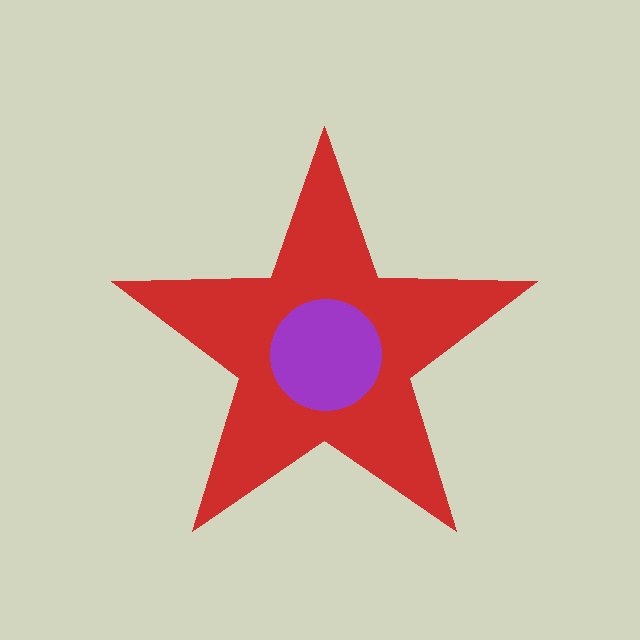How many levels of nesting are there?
2.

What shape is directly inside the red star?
The purple circle.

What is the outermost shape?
The red star.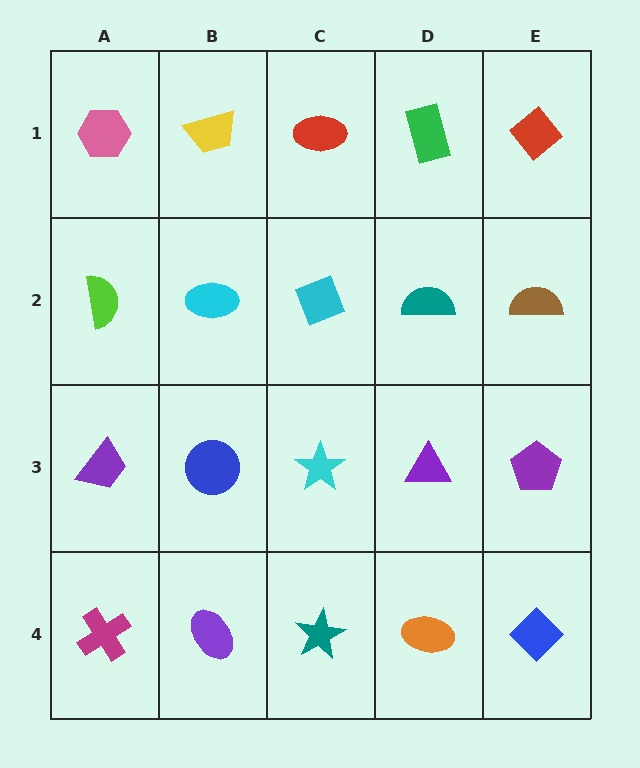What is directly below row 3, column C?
A teal star.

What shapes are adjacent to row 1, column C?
A cyan diamond (row 2, column C), a yellow trapezoid (row 1, column B), a green rectangle (row 1, column D).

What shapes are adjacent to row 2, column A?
A pink hexagon (row 1, column A), a purple trapezoid (row 3, column A), a cyan ellipse (row 2, column B).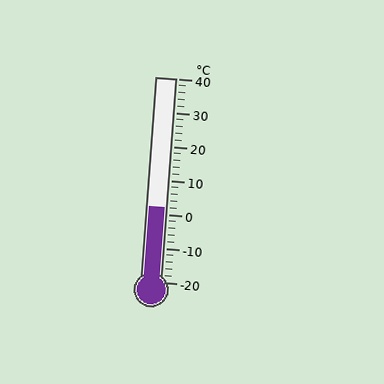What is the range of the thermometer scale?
The thermometer scale ranges from -20°C to 40°C.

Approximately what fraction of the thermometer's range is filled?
The thermometer is filled to approximately 35% of its range.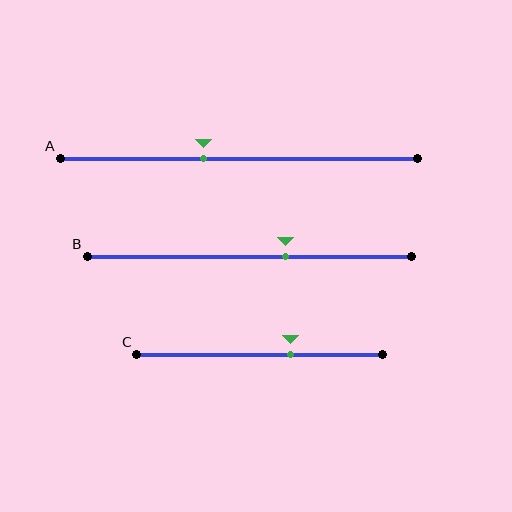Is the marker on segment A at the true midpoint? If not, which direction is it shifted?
No, the marker on segment A is shifted to the left by about 10% of the segment length.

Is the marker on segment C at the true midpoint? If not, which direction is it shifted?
No, the marker on segment C is shifted to the right by about 13% of the segment length.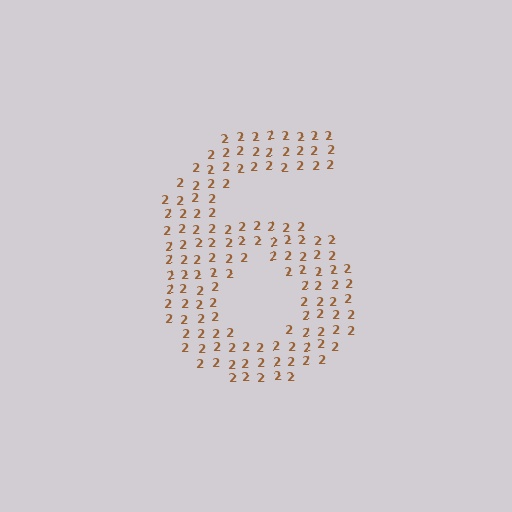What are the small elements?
The small elements are digit 2's.